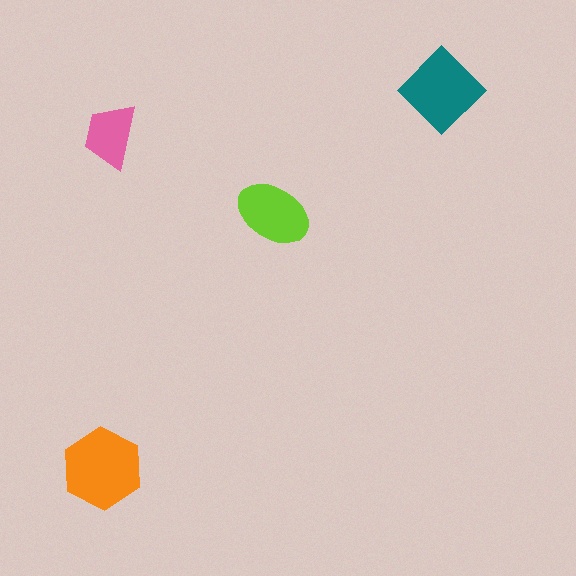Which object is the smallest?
The pink trapezoid.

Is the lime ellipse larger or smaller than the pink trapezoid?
Larger.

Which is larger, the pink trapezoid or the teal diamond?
The teal diamond.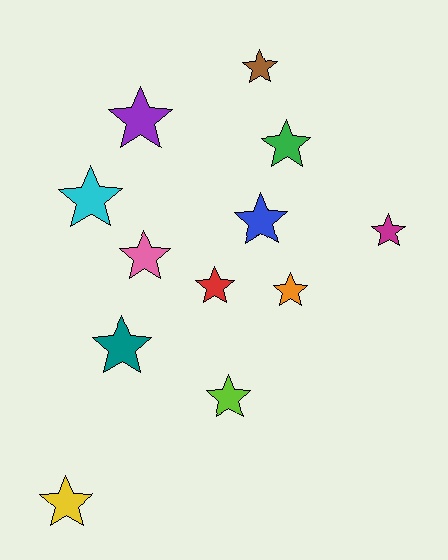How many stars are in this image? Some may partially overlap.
There are 12 stars.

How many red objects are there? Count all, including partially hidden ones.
There is 1 red object.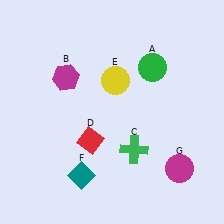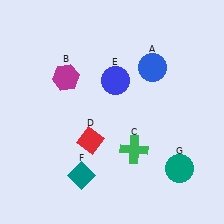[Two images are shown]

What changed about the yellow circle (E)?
In Image 1, E is yellow. In Image 2, it changed to blue.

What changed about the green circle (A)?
In Image 1, A is green. In Image 2, it changed to blue.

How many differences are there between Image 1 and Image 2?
There are 3 differences between the two images.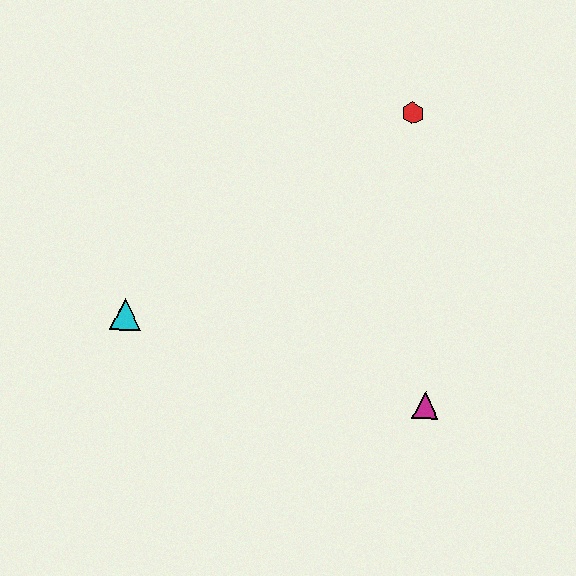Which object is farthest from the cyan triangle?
The red hexagon is farthest from the cyan triangle.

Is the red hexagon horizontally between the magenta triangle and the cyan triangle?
Yes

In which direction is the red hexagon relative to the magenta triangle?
The red hexagon is above the magenta triangle.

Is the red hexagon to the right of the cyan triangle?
Yes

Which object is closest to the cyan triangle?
The magenta triangle is closest to the cyan triangle.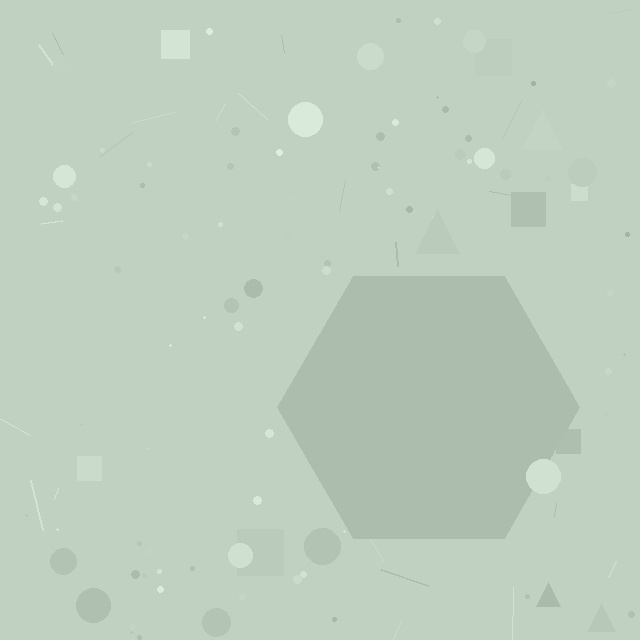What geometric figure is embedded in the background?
A hexagon is embedded in the background.